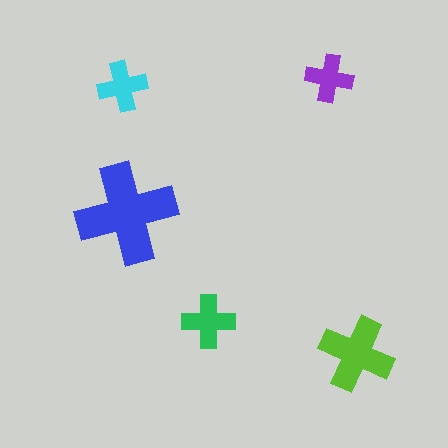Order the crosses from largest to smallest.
the blue one, the lime one, the green one, the cyan one, the purple one.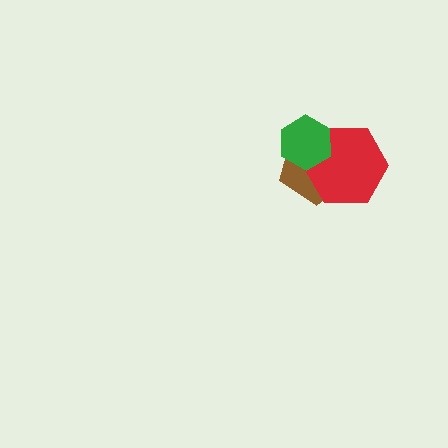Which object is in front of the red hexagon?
The green hexagon is in front of the red hexagon.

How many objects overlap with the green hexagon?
2 objects overlap with the green hexagon.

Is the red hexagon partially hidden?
Yes, it is partially covered by another shape.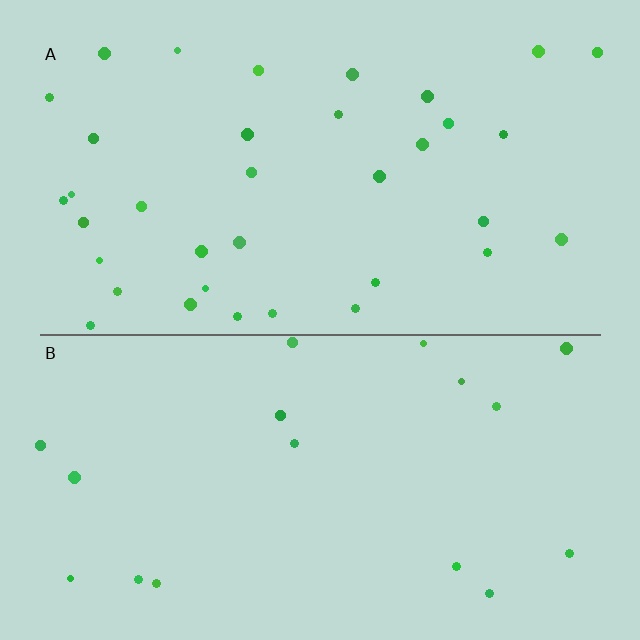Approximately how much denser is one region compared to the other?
Approximately 2.0× — region A over region B.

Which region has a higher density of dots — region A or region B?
A (the top).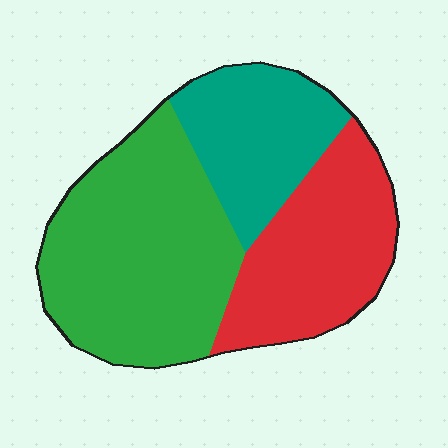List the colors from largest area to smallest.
From largest to smallest: green, red, teal.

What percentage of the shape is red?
Red covers about 30% of the shape.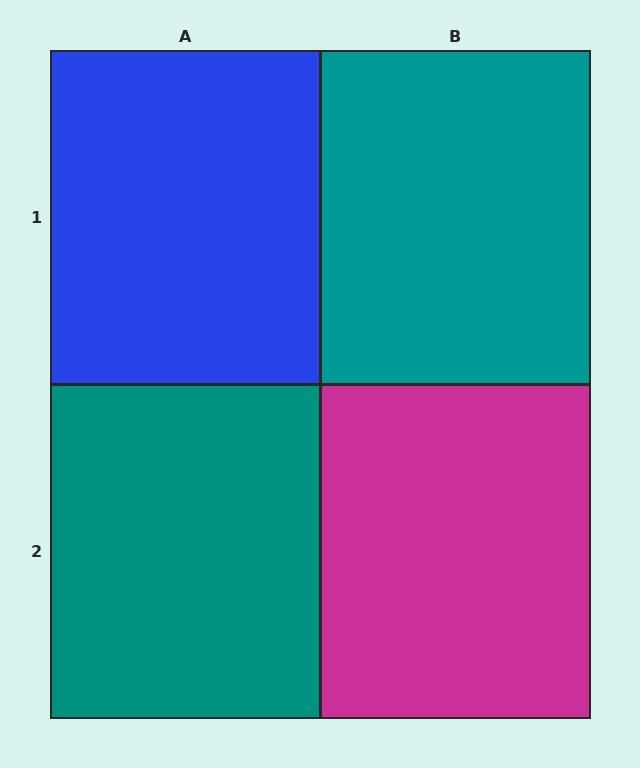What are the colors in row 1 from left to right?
Blue, teal.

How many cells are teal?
2 cells are teal.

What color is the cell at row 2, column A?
Teal.